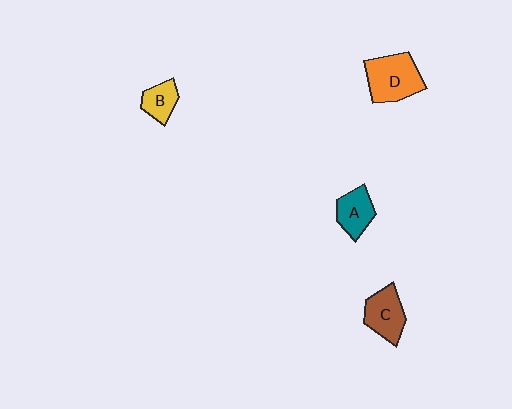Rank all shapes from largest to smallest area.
From largest to smallest: D (orange), C (brown), A (teal), B (yellow).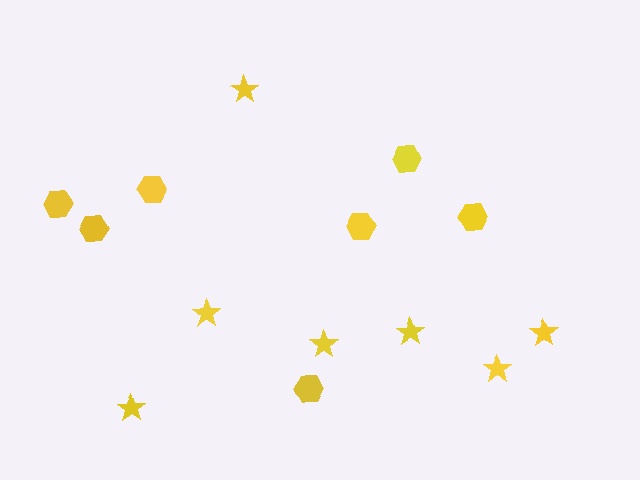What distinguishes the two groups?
There are 2 groups: one group of stars (7) and one group of hexagons (7).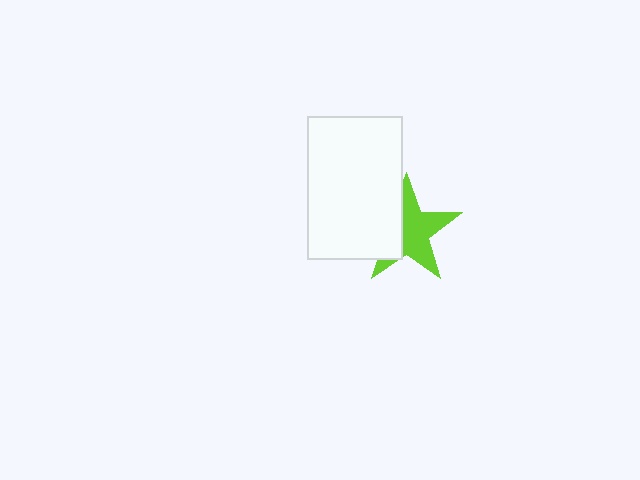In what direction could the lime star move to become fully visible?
The lime star could move right. That would shift it out from behind the white rectangle entirely.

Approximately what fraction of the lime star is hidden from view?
Roughly 39% of the lime star is hidden behind the white rectangle.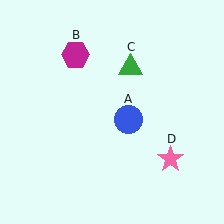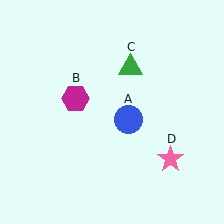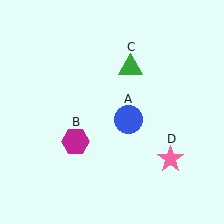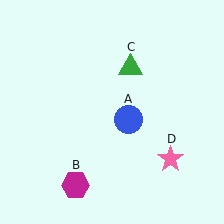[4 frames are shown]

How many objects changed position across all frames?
1 object changed position: magenta hexagon (object B).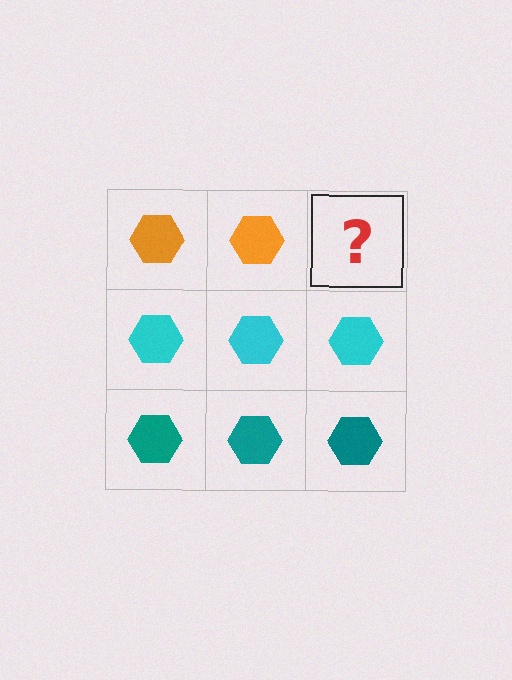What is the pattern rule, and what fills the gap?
The rule is that each row has a consistent color. The gap should be filled with an orange hexagon.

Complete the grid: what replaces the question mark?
The question mark should be replaced with an orange hexagon.